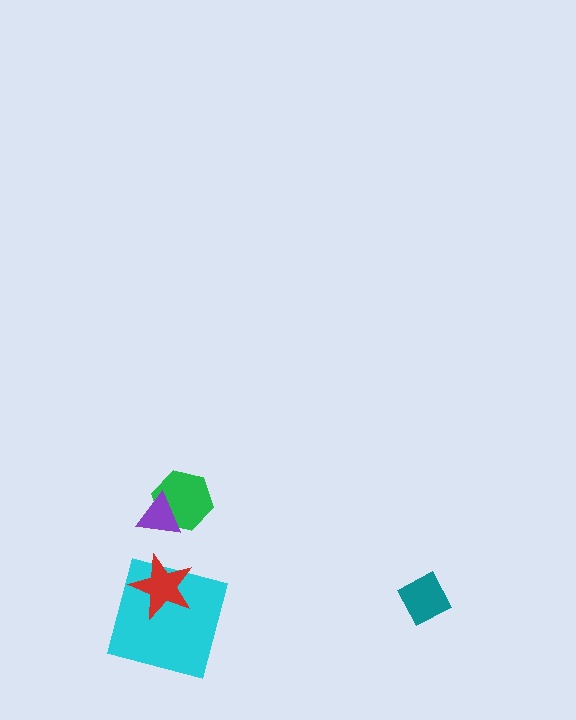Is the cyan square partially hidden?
Yes, it is partially covered by another shape.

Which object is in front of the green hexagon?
The purple triangle is in front of the green hexagon.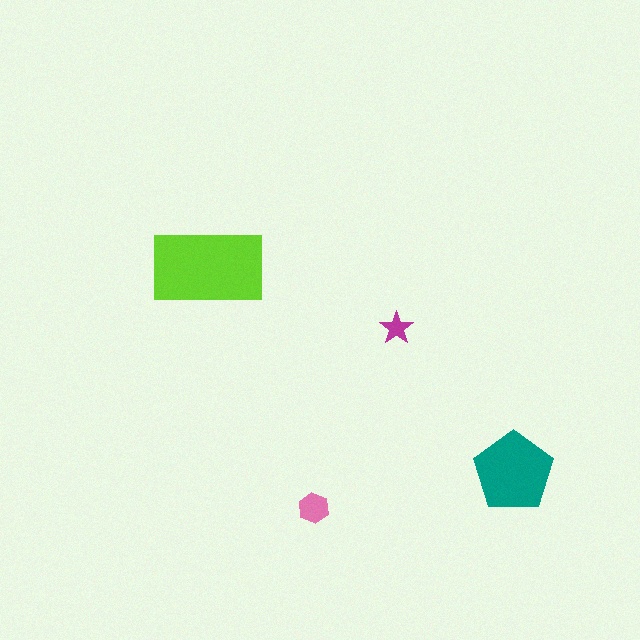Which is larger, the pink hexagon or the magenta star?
The pink hexagon.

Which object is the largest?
The lime rectangle.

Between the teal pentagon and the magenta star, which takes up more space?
The teal pentagon.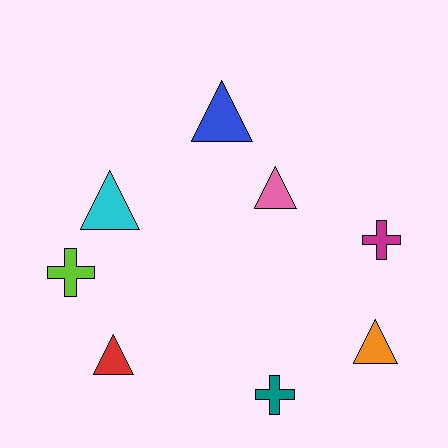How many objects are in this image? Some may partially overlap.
There are 8 objects.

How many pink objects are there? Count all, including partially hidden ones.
There is 1 pink object.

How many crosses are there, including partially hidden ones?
There are 3 crosses.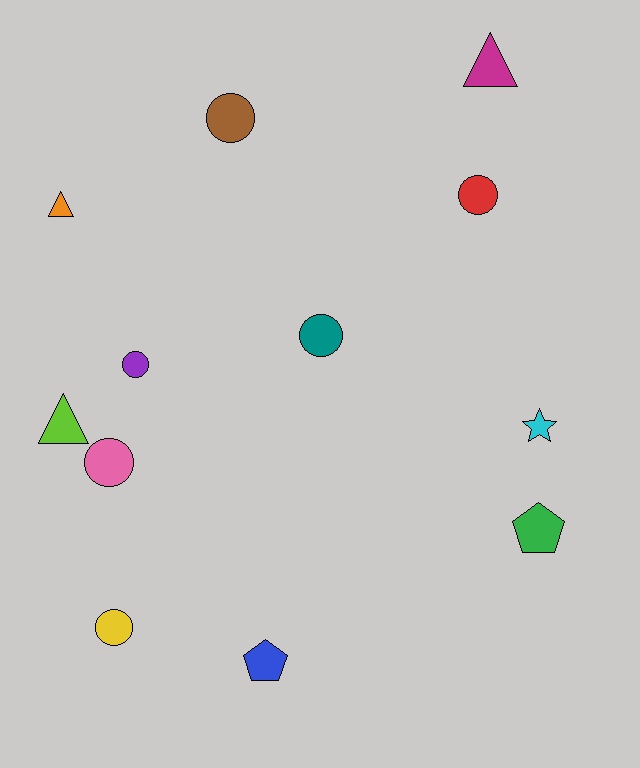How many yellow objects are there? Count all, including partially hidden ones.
There is 1 yellow object.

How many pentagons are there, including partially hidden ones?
There are 2 pentagons.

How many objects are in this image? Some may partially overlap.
There are 12 objects.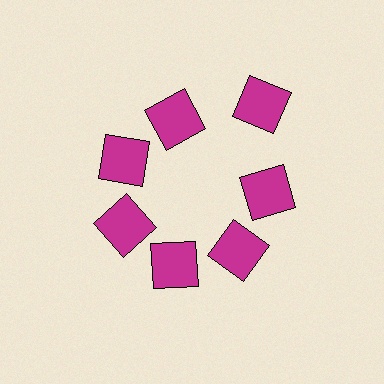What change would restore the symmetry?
The symmetry would be restored by moving it inward, back onto the ring so that all 7 squares sit at equal angles and equal distance from the center.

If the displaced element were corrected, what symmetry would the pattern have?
It would have 7-fold rotational symmetry — the pattern would map onto itself every 51 degrees.